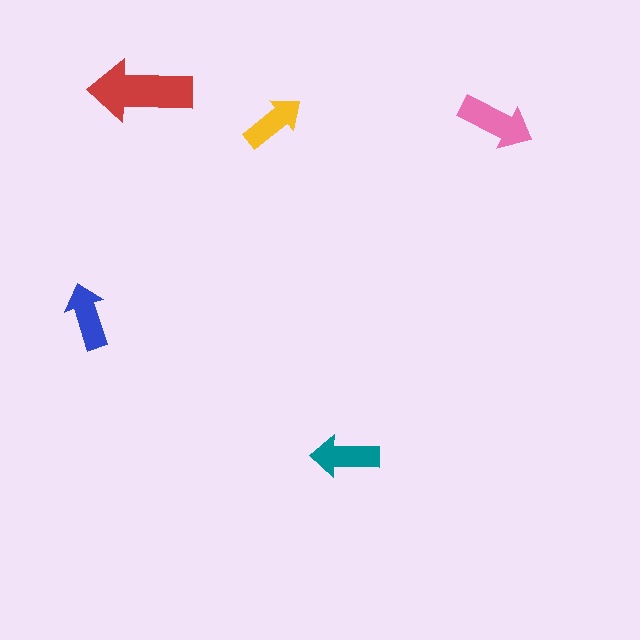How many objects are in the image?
There are 5 objects in the image.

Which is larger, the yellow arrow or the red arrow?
The red one.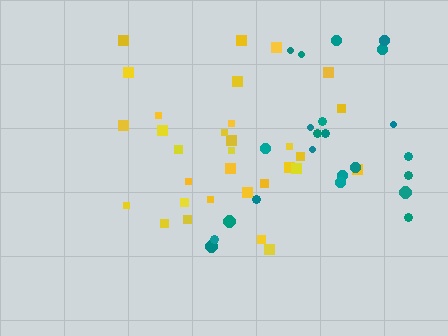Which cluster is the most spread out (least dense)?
Teal.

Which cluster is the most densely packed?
Yellow.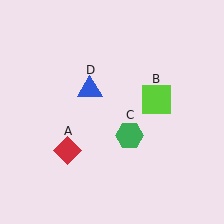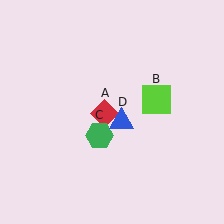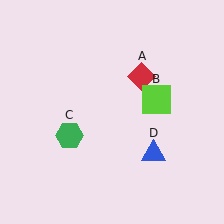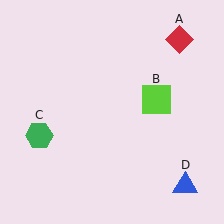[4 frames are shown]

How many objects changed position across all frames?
3 objects changed position: red diamond (object A), green hexagon (object C), blue triangle (object D).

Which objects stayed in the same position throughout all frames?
Lime square (object B) remained stationary.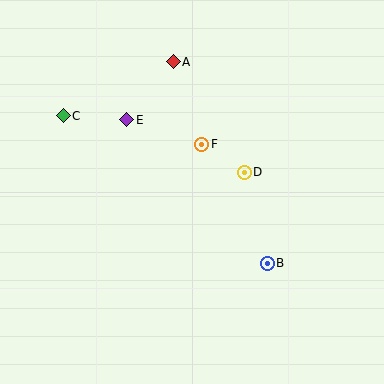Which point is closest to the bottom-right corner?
Point B is closest to the bottom-right corner.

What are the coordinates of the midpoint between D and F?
The midpoint between D and F is at (223, 158).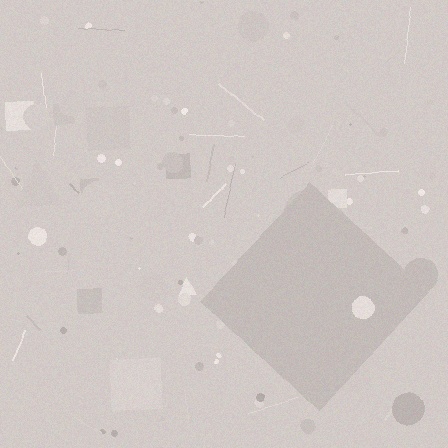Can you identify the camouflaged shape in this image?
The camouflaged shape is a diamond.